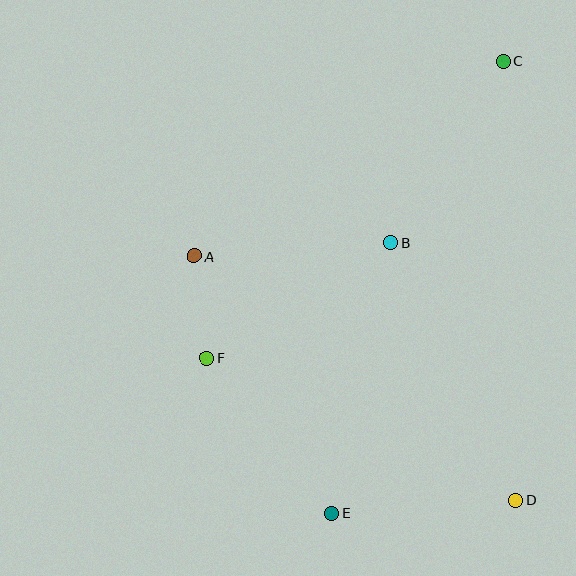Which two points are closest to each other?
Points A and F are closest to each other.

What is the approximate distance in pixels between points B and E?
The distance between B and E is approximately 277 pixels.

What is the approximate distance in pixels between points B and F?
The distance between B and F is approximately 217 pixels.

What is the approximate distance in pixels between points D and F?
The distance between D and F is approximately 341 pixels.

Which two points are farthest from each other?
Points C and E are farthest from each other.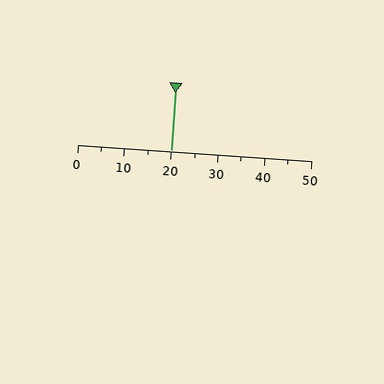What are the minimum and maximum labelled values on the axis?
The axis runs from 0 to 50.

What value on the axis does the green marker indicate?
The marker indicates approximately 20.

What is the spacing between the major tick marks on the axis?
The major ticks are spaced 10 apart.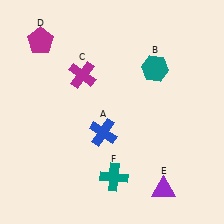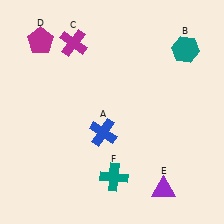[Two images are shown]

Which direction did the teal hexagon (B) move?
The teal hexagon (B) moved right.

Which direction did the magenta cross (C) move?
The magenta cross (C) moved up.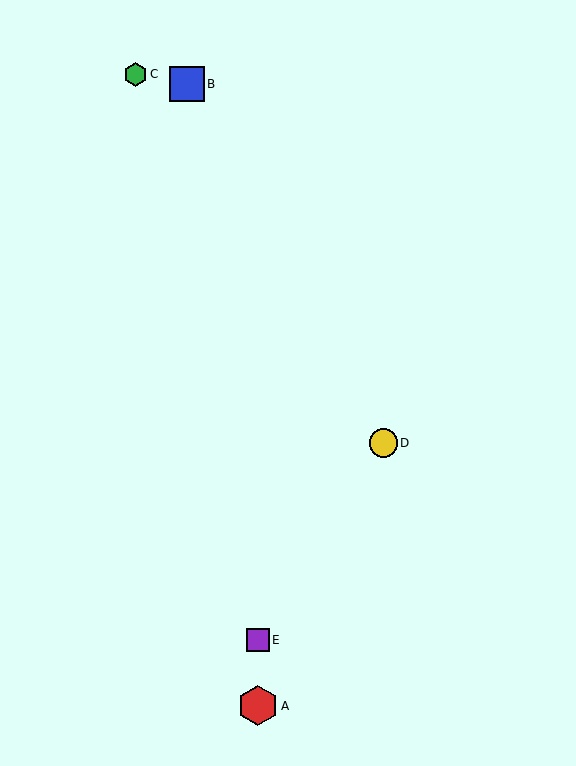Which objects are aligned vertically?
Objects A, E are aligned vertically.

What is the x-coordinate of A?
Object A is at x≈258.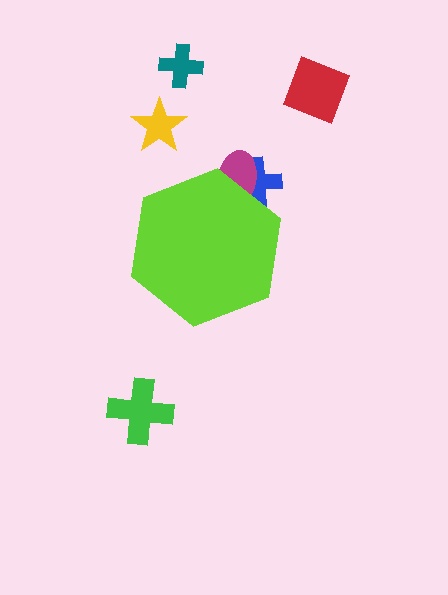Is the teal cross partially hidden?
No, the teal cross is fully visible.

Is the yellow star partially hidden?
No, the yellow star is fully visible.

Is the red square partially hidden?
No, the red square is fully visible.